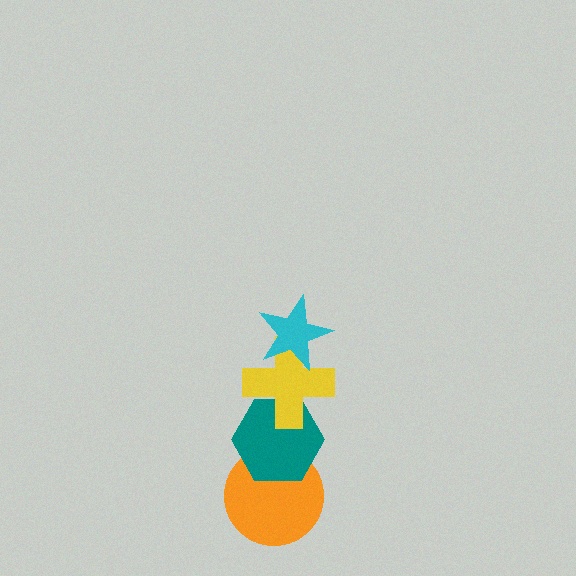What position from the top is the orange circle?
The orange circle is 4th from the top.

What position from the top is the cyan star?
The cyan star is 1st from the top.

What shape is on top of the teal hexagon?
The yellow cross is on top of the teal hexagon.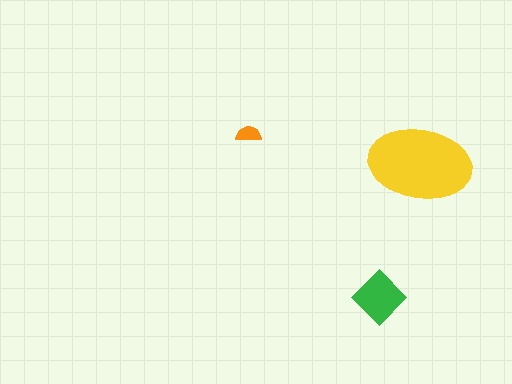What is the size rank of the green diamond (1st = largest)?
2nd.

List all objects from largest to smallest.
The yellow ellipse, the green diamond, the orange semicircle.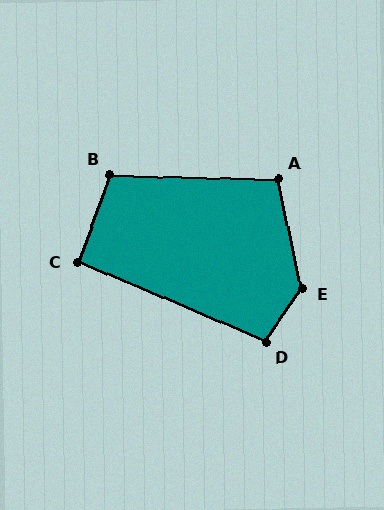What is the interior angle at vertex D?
Approximately 100 degrees (obtuse).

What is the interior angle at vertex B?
Approximately 109 degrees (obtuse).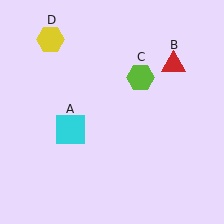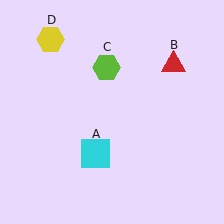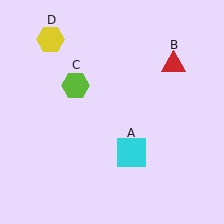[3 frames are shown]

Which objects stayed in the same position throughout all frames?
Red triangle (object B) and yellow hexagon (object D) remained stationary.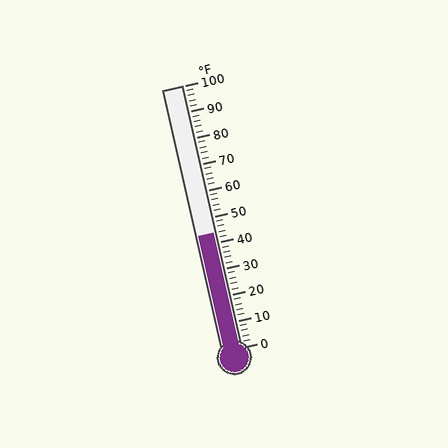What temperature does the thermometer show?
The thermometer shows approximately 44°F.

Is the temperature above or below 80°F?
The temperature is below 80°F.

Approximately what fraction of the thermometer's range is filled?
The thermometer is filled to approximately 45% of its range.